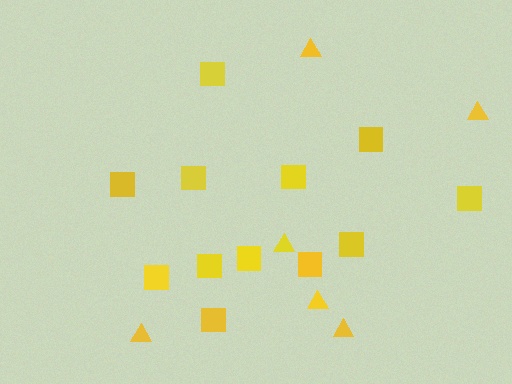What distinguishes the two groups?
There are 2 groups: one group of triangles (6) and one group of squares (12).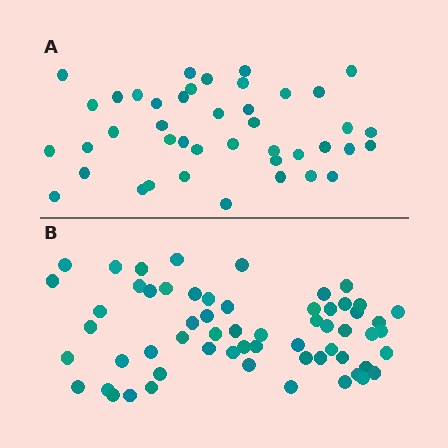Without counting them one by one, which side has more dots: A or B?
Region B (the bottom region) has more dots.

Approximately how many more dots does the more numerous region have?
Region B has approximately 20 more dots than region A.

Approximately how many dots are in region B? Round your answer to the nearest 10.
About 60 dots.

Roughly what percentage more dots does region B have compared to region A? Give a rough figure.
About 45% more.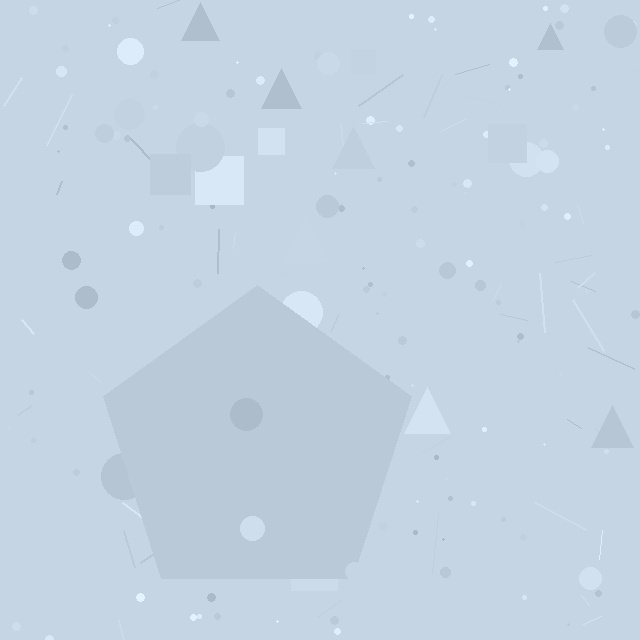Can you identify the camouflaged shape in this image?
The camouflaged shape is a pentagon.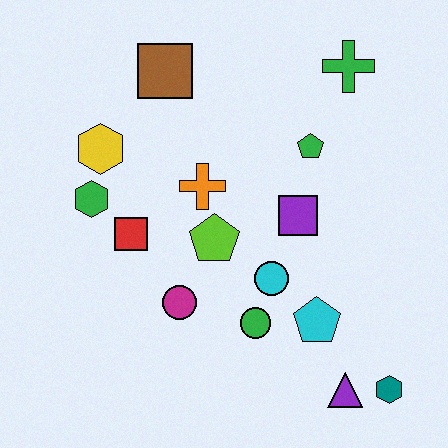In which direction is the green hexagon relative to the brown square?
The green hexagon is below the brown square.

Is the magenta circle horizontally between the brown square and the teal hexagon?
Yes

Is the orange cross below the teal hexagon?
No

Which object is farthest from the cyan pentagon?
The brown square is farthest from the cyan pentagon.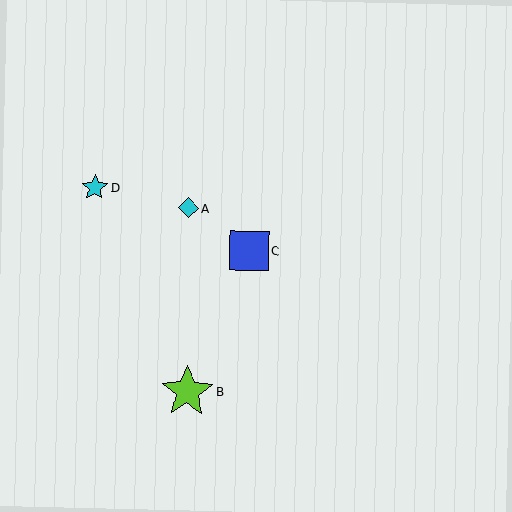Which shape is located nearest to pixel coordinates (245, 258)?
The blue square (labeled C) at (249, 251) is nearest to that location.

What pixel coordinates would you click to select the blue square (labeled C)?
Click at (249, 251) to select the blue square C.